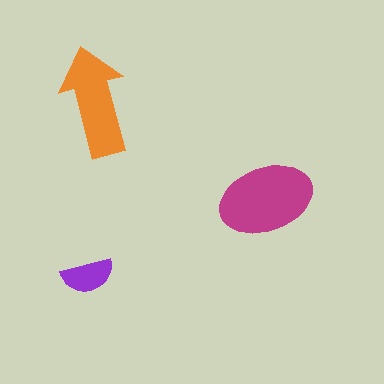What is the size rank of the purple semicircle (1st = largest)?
3rd.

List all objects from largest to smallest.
The magenta ellipse, the orange arrow, the purple semicircle.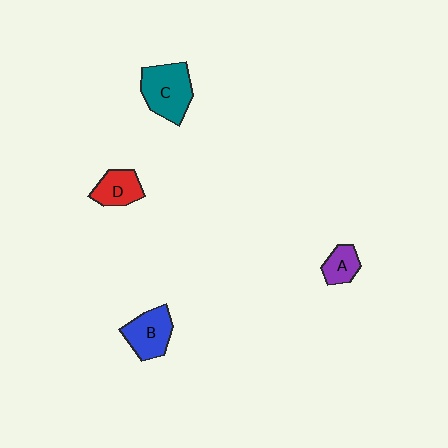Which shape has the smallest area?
Shape A (purple).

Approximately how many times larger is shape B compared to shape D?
Approximately 1.3 times.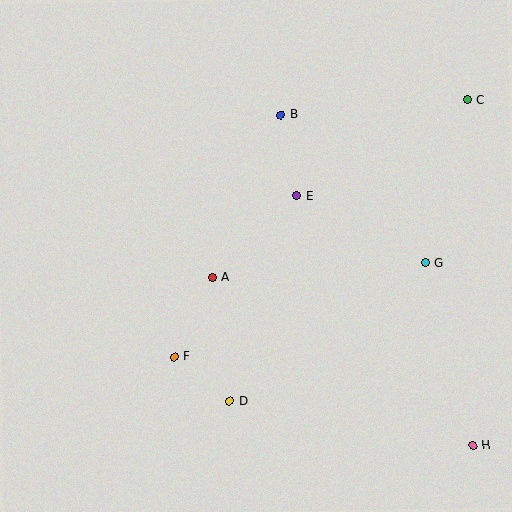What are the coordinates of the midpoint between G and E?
The midpoint between G and E is at (361, 229).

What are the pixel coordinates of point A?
Point A is at (213, 277).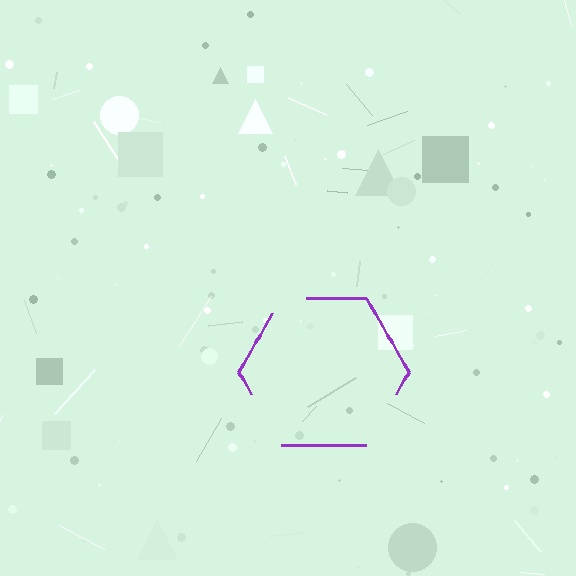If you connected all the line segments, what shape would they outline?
They would outline a hexagon.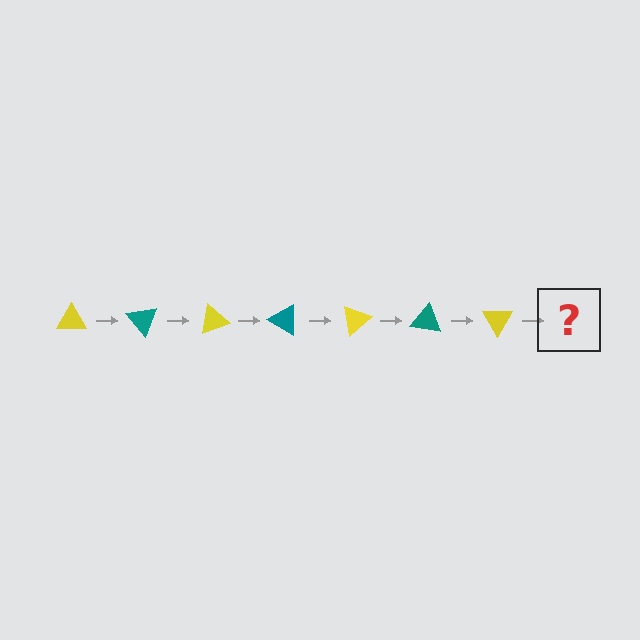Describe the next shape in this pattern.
It should be a teal triangle, rotated 350 degrees from the start.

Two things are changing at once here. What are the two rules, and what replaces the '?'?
The two rules are that it rotates 50 degrees each step and the color cycles through yellow and teal. The '?' should be a teal triangle, rotated 350 degrees from the start.